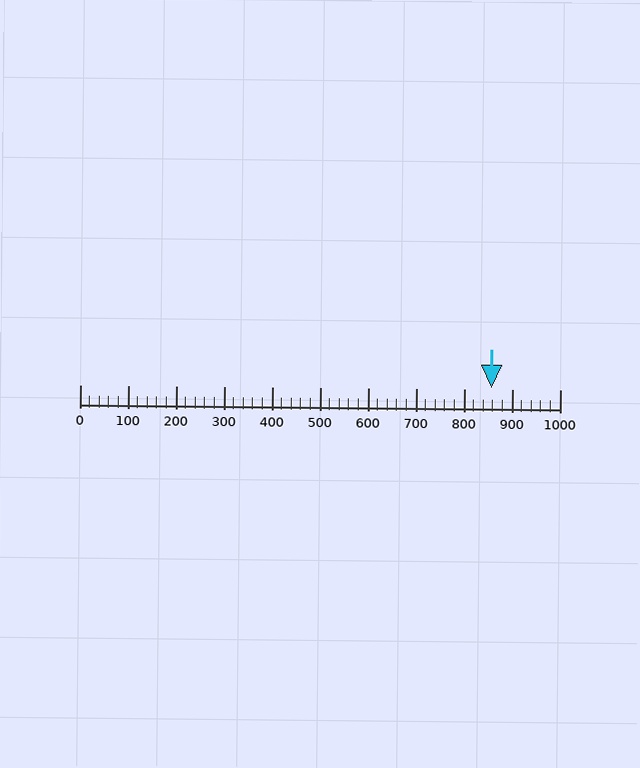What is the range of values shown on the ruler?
The ruler shows values from 0 to 1000.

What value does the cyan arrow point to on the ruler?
The cyan arrow points to approximately 858.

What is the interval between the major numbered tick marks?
The major tick marks are spaced 100 units apart.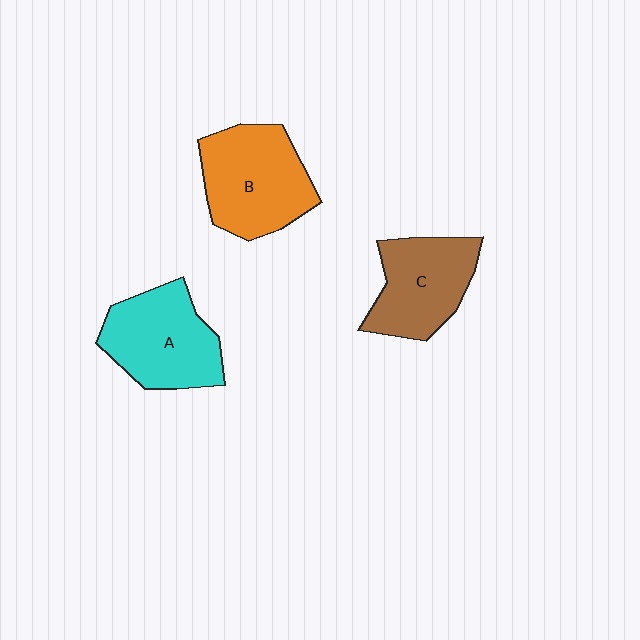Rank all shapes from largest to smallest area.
From largest to smallest: B (orange), A (cyan), C (brown).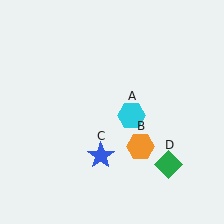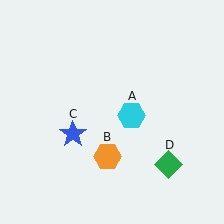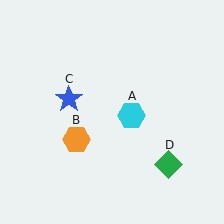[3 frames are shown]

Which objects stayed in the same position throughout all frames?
Cyan hexagon (object A) and green diamond (object D) remained stationary.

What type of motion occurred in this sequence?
The orange hexagon (object B), blue star (object C) rotated clockwise around the center of the scene.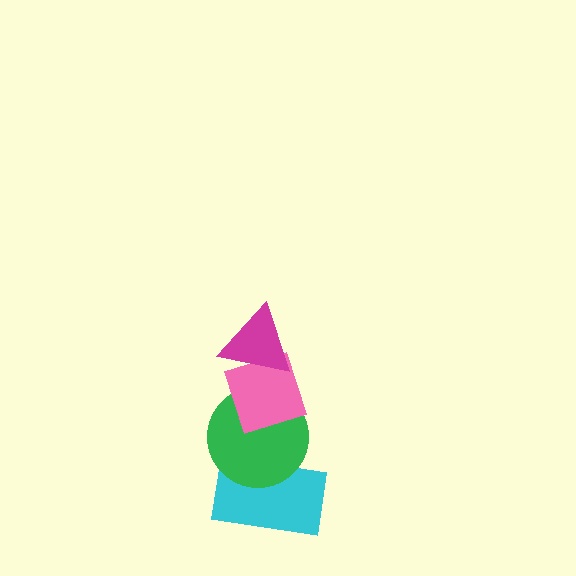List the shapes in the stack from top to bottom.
From top to bottom: the magenta triangle, the pink diamond, the green circle, the cyan rectangle.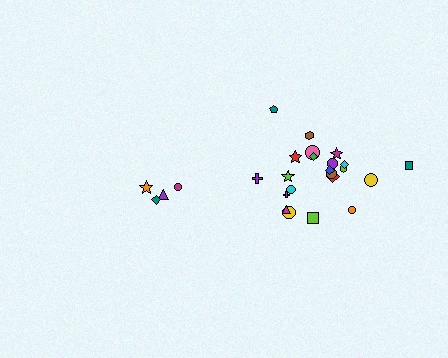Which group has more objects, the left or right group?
The right group.